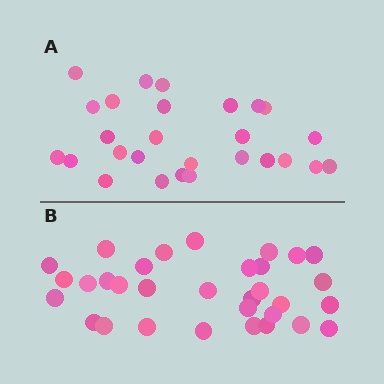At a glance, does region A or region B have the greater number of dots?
Region B (the bottom region) has more dots.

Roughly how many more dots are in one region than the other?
Region B has about 5 more dots than region A.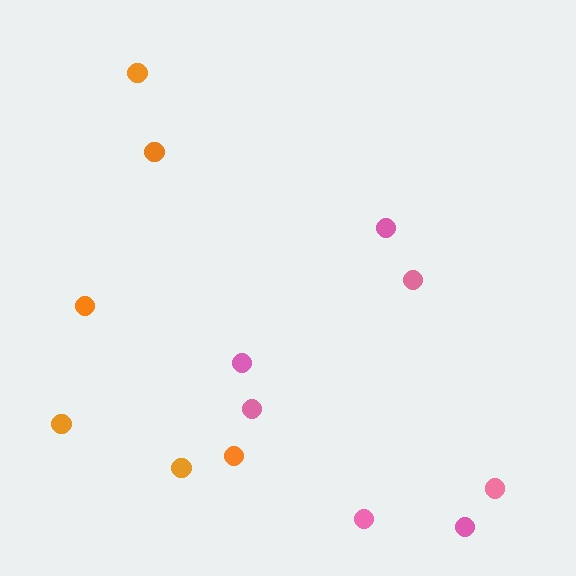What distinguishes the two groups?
There are 2 groups: one group of pink circles (7) and one group of orange circles (6).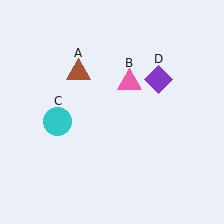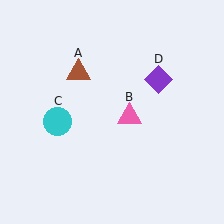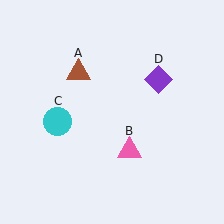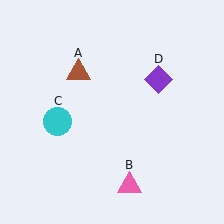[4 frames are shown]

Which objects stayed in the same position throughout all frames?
Brown triangle (object A) and cyan circle (object C) and purple diamond (object D) remained stationary.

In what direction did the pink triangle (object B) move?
The pink triangle (object B) moved down.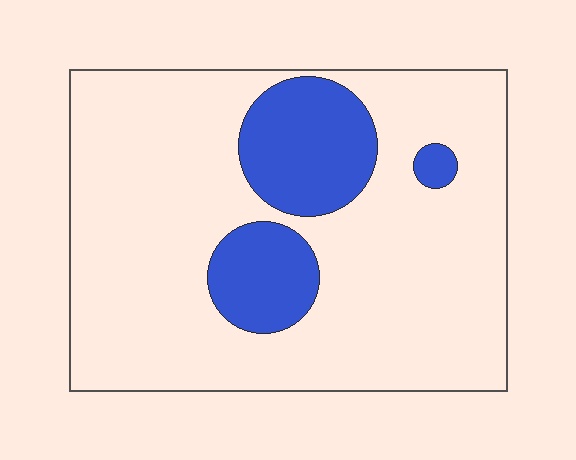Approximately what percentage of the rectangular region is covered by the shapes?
Approximately 20%.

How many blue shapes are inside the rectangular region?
3.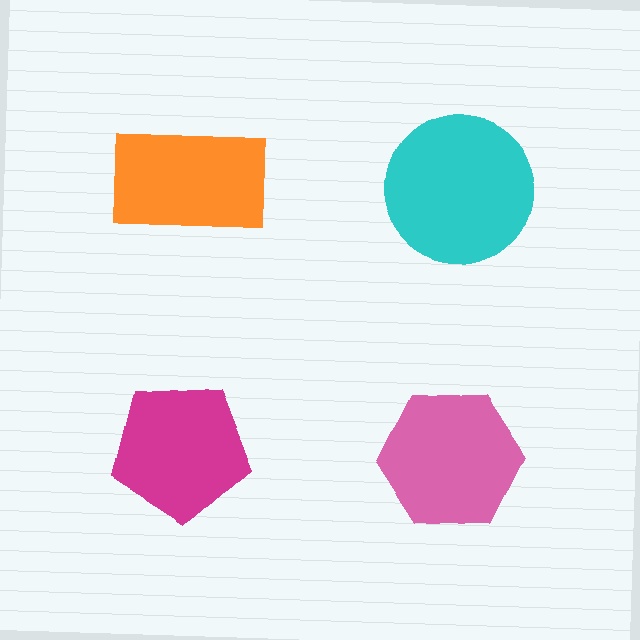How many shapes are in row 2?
2 shapes.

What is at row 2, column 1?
A magenta pentagon.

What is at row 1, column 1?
An orange rectangle.